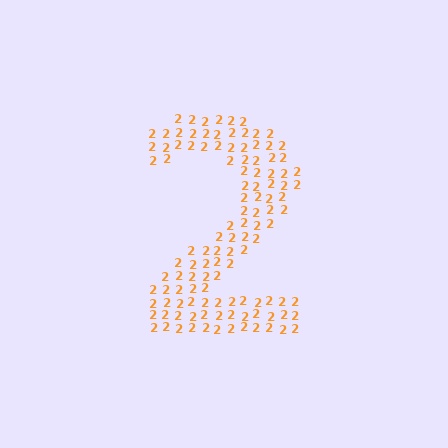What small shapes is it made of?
It is made of small digit 2's.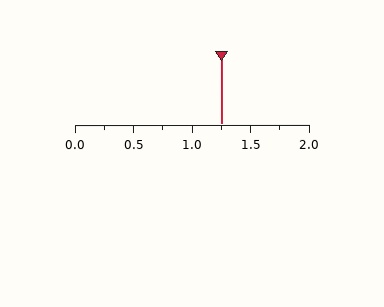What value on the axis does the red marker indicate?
The marker indicates approximately 1.25.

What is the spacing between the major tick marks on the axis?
The major ticks are spaced 0.5 apart.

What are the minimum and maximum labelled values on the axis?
The axis runs from 0.0 to 2.0.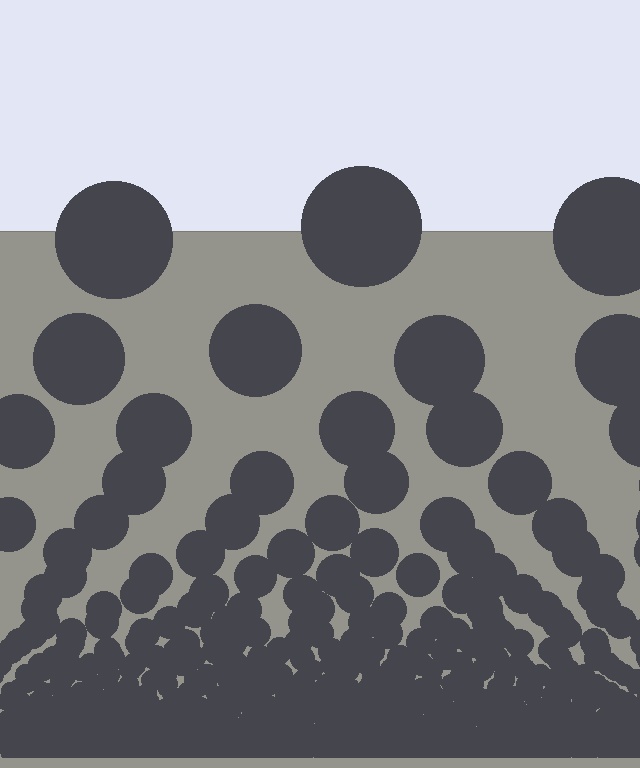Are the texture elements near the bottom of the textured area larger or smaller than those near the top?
Smaller. The gradient is inverted — elements near the bottom are smaller and denser.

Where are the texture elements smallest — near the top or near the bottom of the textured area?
Near the bottom.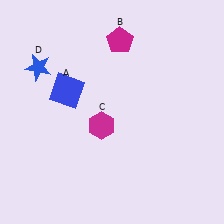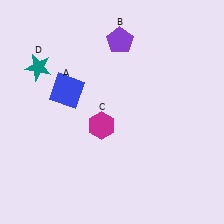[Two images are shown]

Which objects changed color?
B changed from magenta to purple. D changed from blue to teal.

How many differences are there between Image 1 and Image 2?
There are 2 differences between the two images.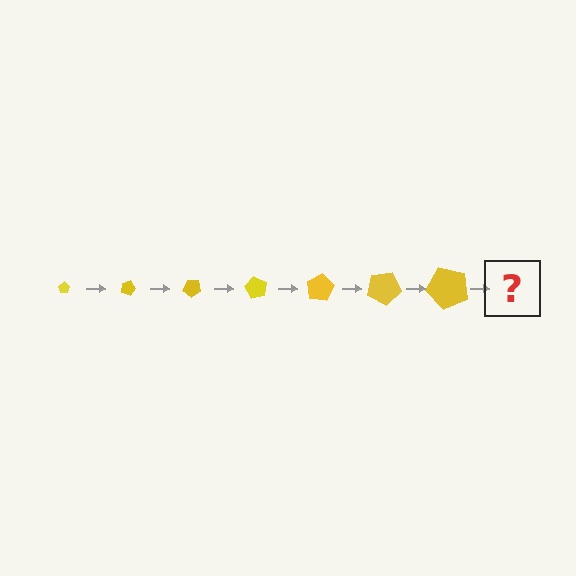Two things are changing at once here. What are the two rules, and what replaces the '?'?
The two rules are that the pentagon grows larger each step and it rotates 20 degrees each step. The '?' should be a pentagon, larger than the previous one and rotated 140 degrees from the start.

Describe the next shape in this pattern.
It should be a pentagon, larger than the previous one and rotated 140 degrees from the start.